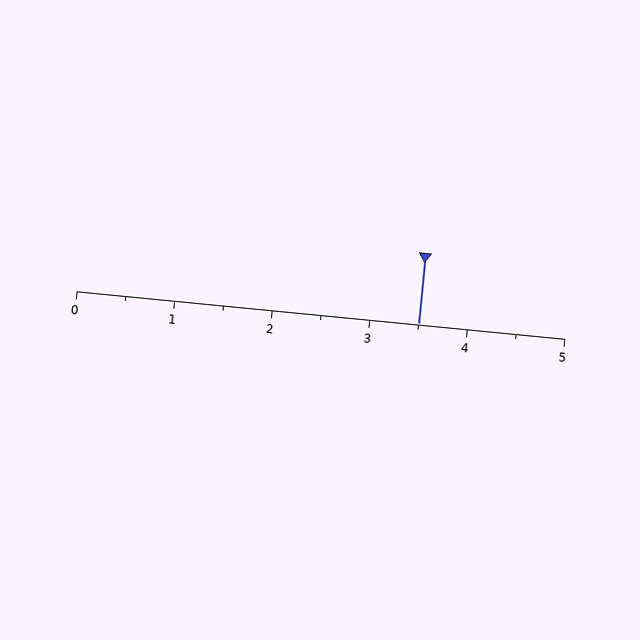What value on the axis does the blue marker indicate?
The marker indicates approximately 3.5.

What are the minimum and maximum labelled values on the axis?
The axis runs from 0 to 5.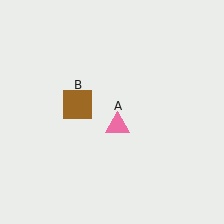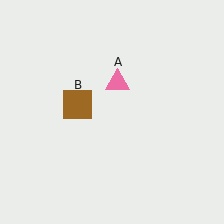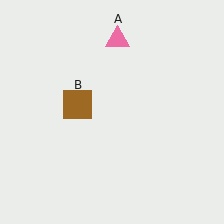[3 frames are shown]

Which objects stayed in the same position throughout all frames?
Brown square (object B) remained stationary.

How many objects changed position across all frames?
1 object changed position: pink triangle (object A).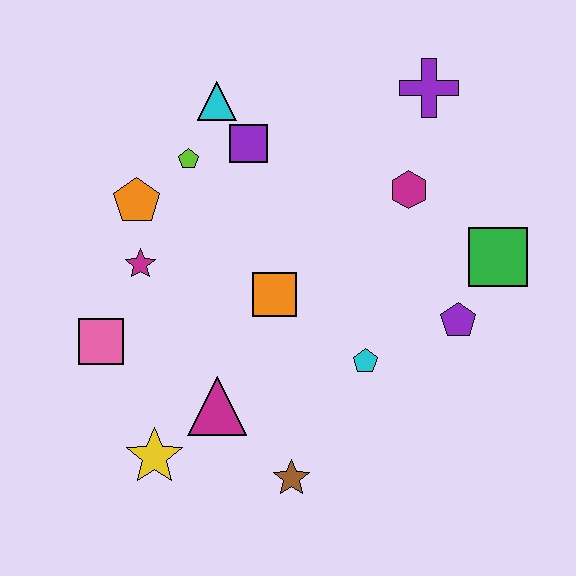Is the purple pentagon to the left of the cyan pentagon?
No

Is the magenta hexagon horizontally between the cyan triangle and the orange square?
No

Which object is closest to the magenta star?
The orange pentagon is closest to the magenta star.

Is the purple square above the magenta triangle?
Yes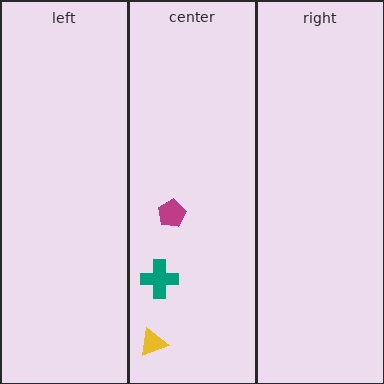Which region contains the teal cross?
The center region.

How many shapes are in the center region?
3.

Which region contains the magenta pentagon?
The center region.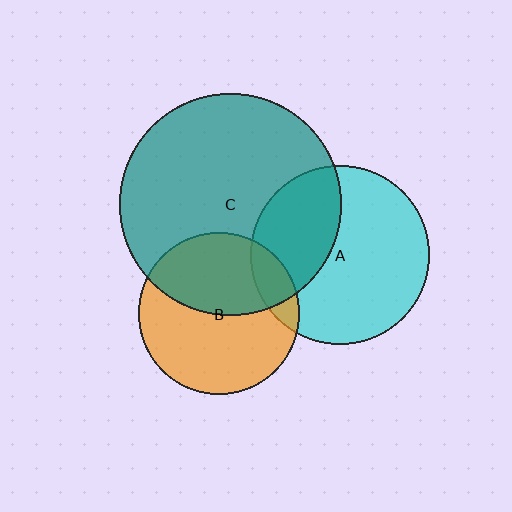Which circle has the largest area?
Circle C (teal).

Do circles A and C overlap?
Yes.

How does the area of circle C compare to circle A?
Approximately 1.5 times.